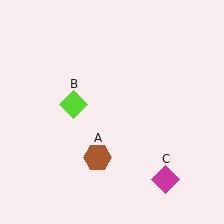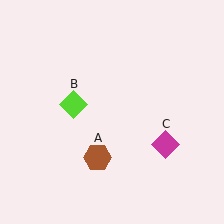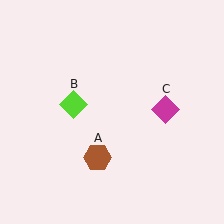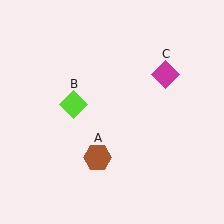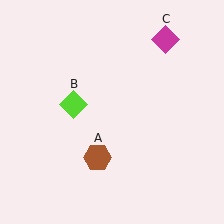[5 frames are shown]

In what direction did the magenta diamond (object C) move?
The magenta diamond (object C) moved up.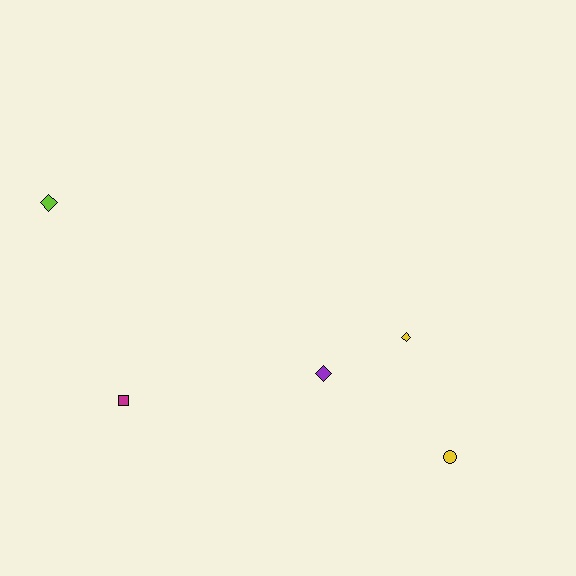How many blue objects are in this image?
There are no blue objects.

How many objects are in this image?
There are 5 objects.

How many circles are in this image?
There is 1 circle.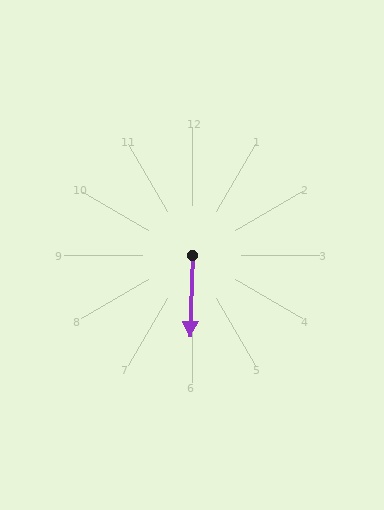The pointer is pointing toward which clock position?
Roughly 6 o'clock.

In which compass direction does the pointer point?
South.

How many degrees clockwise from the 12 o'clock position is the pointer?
Approximately 181 degrees.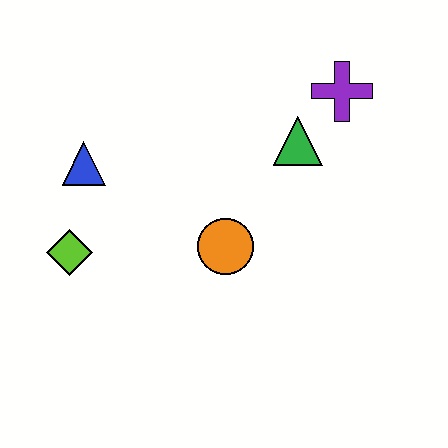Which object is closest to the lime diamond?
The blue triangle is closest to the lime diamond.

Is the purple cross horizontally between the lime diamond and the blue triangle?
No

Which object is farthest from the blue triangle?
The purple cross is farthest from the blue triangle.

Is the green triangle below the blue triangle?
No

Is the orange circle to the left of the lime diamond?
No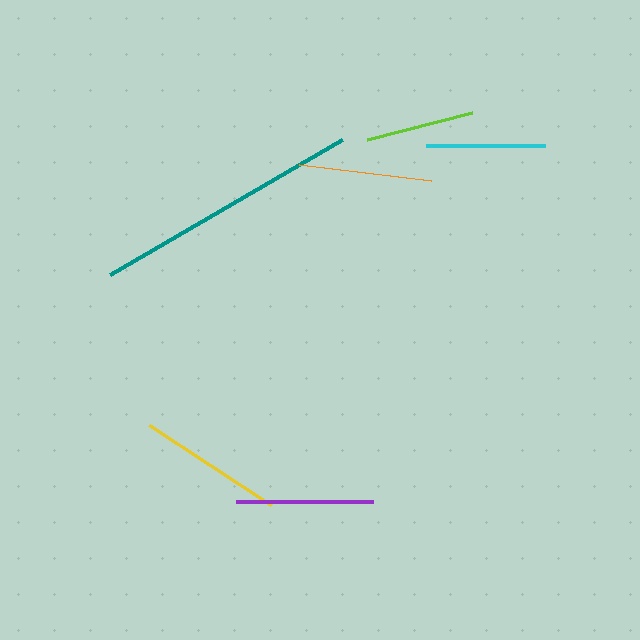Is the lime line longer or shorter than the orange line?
The orange line is longer than the lime line.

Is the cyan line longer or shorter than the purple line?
The purple line is longer than the cyan line.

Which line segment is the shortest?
The lime line is the shortest at approximately 109 pixels.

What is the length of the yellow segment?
The yellow segment is approximately 146 pixels long.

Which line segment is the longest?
The teal line is the longest at approximately 269 pixels.